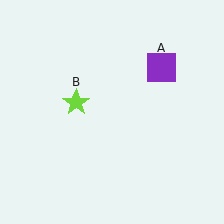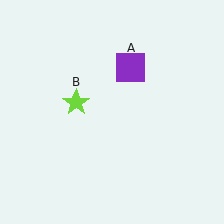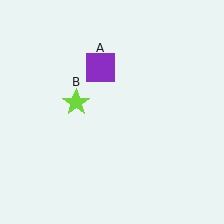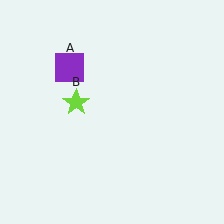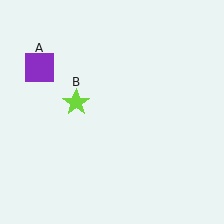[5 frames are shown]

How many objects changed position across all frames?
1 object changed position: purple square (object A).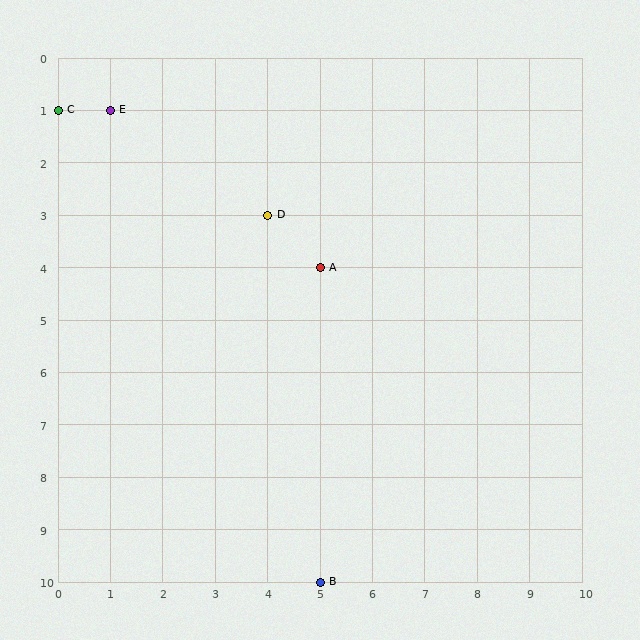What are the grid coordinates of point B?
Point B is at grid coordinates (5, 10).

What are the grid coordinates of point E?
Point E is at grid coordinates (1, 1).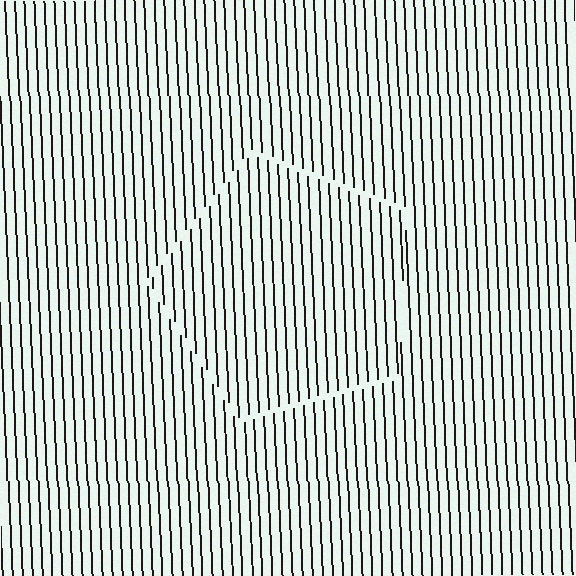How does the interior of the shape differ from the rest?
The interior of the shape contains the same grating, shifted by half a period — the contour is defined by the phase discontinuity where line-ends from the inner and outer gratings abut.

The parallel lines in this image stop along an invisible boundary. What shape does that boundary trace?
An illusory pentagon. The interior of the shape contains the same grating, shifted by half a period — the contour is defined by the phase discontinuity where line-ends from the inner and outer gratings abut.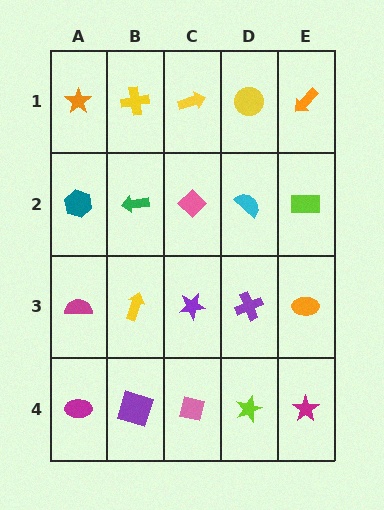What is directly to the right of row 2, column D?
A lime rectangle.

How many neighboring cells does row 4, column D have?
3.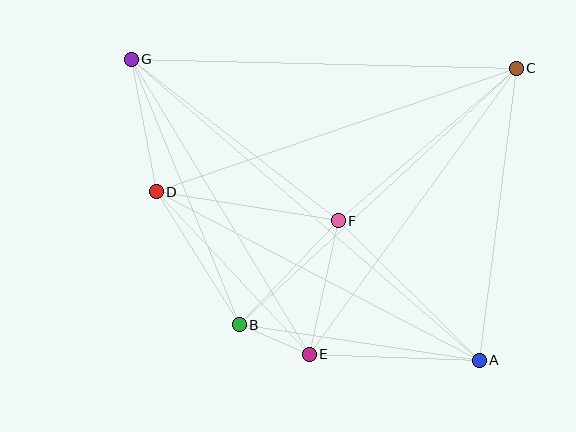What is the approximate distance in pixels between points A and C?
The distance between A and C is approximately 294 pixels.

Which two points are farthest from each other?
Points A and G are farthest from each other.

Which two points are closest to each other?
Points B and E are closest to each other.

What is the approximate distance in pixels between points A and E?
The distance between A and E is approximately 170 pixels.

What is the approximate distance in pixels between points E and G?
The distance between E and G is approximately 344 pixels.